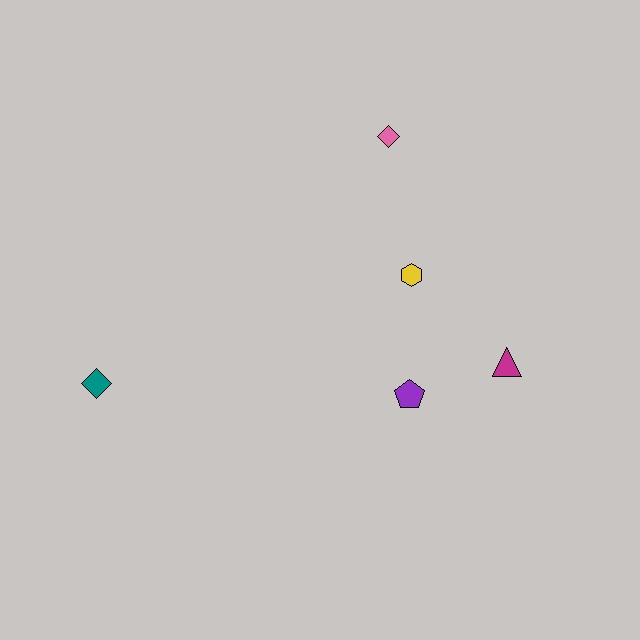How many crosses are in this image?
There are no crosses.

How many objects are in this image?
There are 5 objects.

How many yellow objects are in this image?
There is 1 yellow object.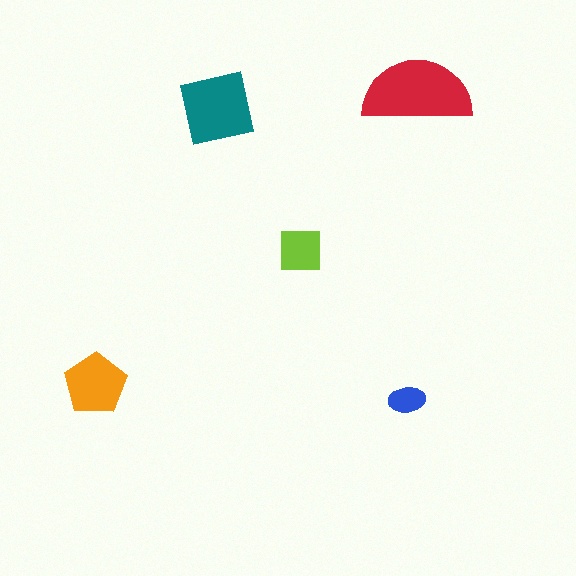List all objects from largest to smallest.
The red semicircle, the teal square, the orange pentagon, the lime square, the blue ellipse.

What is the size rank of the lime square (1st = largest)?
4th.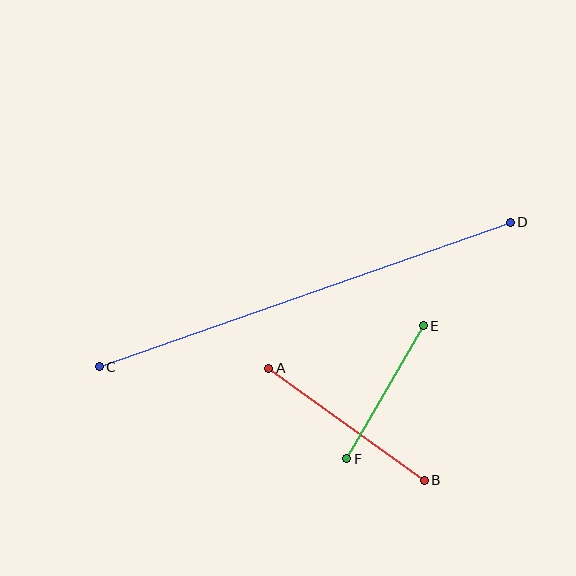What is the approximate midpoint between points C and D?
The midpoint is at approximately (305, 295) pixels.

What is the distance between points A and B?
The distance is approximately 192 pixels.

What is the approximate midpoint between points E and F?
The midpoint is at approximately (385, 392) pixels.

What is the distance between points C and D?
The distance is approximately 436 pixels.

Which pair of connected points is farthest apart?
Points C and D are farthest apart.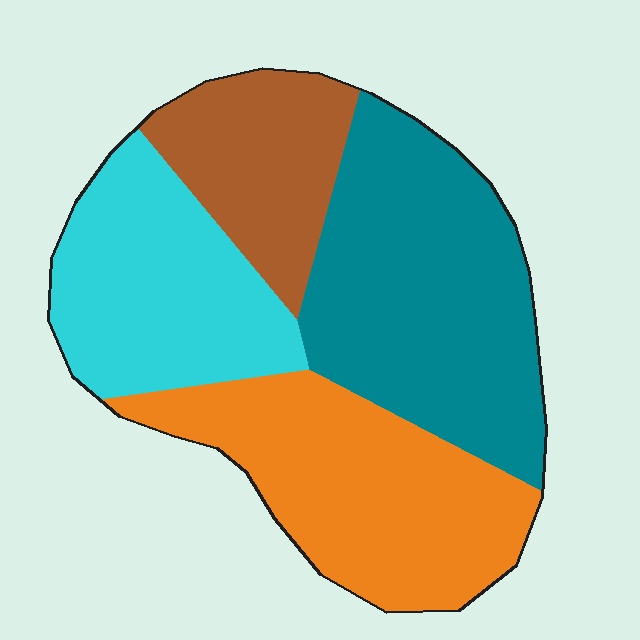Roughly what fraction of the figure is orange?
Orange covers roughly 30% of the figure.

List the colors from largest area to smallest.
From largest to smallest: teal, orange, cyan, brown.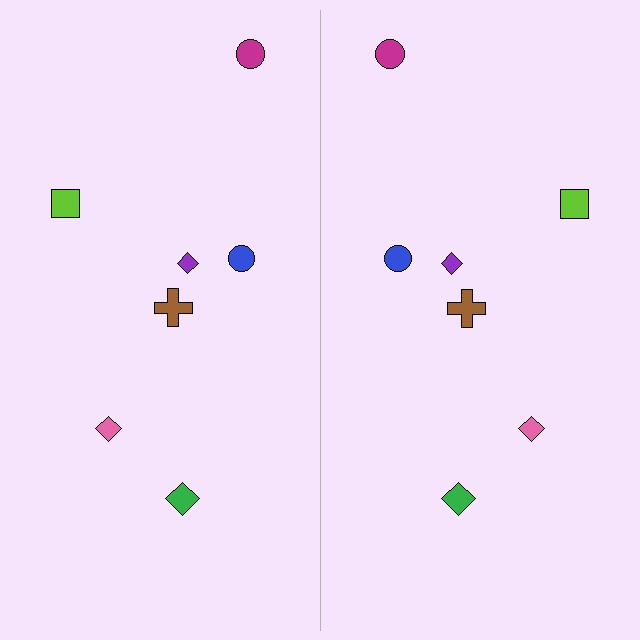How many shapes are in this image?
There are 14 shapes in this image.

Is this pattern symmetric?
Yes, this pattern has bilateral (reflection) symmetry.